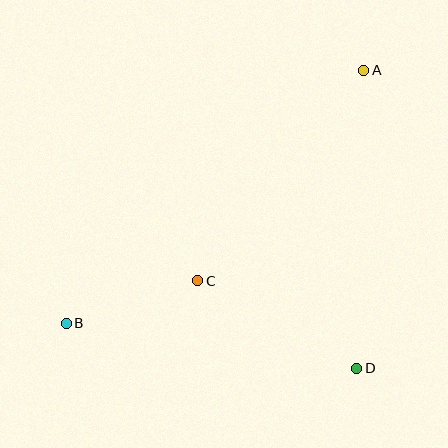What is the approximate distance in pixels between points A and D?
The distance between A and D is approximately 299 pixels.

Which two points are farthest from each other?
Points A and B are farthest from each other.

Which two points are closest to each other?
Points B and C are closest to each other.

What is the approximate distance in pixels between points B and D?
The distance between B and D is approximately 294 pixels.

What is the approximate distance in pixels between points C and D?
The distance between C and D is approximately 181 pixels.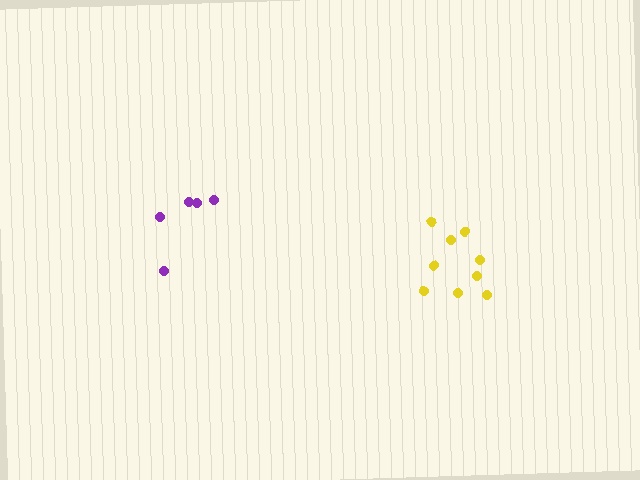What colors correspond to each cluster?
The clusters are colored: yellow, purple.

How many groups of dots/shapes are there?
There are 2 groups.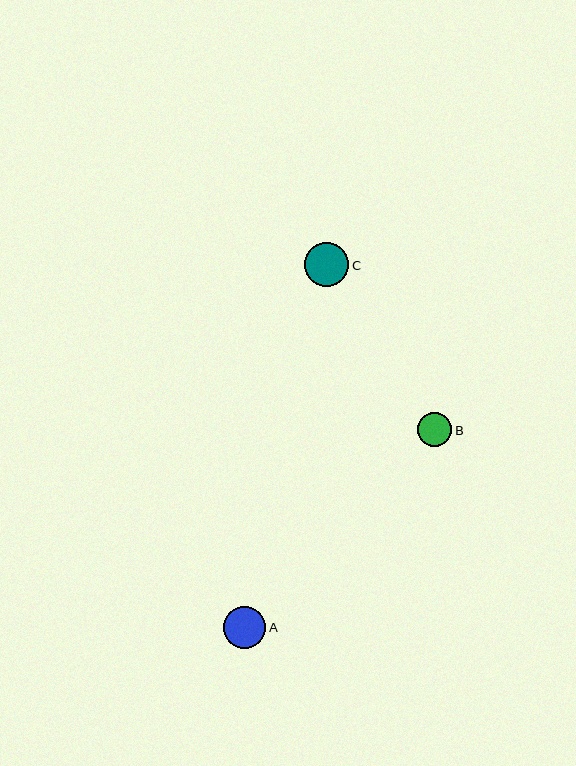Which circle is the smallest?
Circle B is the smallest with a size of approximately 34 pixels.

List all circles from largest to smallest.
From largest to smallest: C, A, B.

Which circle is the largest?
Circle C is the largest with a size of approximately 44 pixels.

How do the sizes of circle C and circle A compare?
Circle C and circle A are approximately the same size.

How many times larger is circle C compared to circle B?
Circle C is approximately 1.3 times the size of circle B.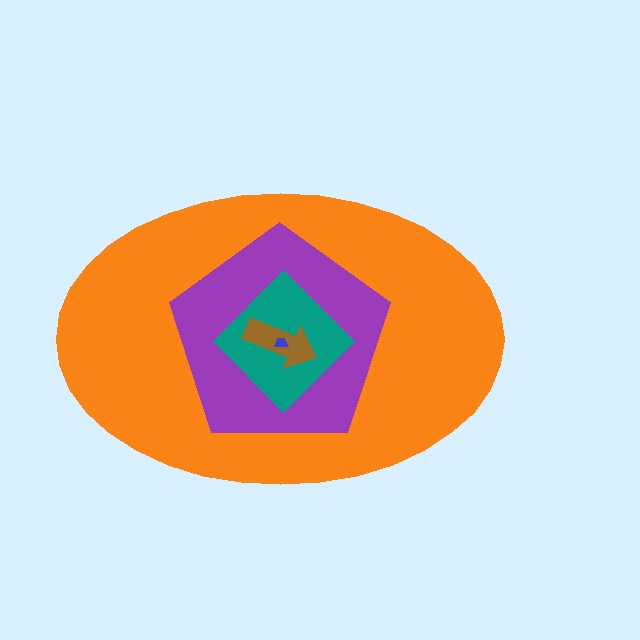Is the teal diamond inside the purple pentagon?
Yes.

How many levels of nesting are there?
5.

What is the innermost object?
The blue trapezoid.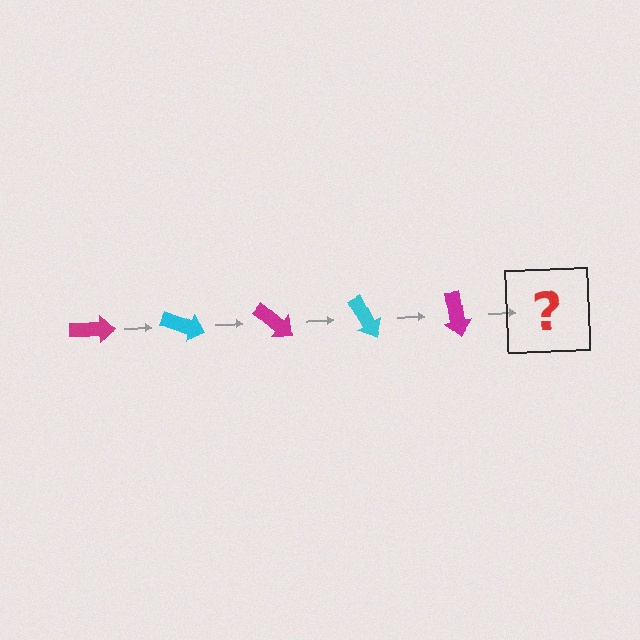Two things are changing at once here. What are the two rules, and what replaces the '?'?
The two rules are that it rotates 20 degrees each step and the color cycles through magenta and cyan. The '?' should be a cyan arrow, rotated 100 degrees from the start.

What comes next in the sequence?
The next element should be a cyan arrow, rotated 100 degrees from the start.